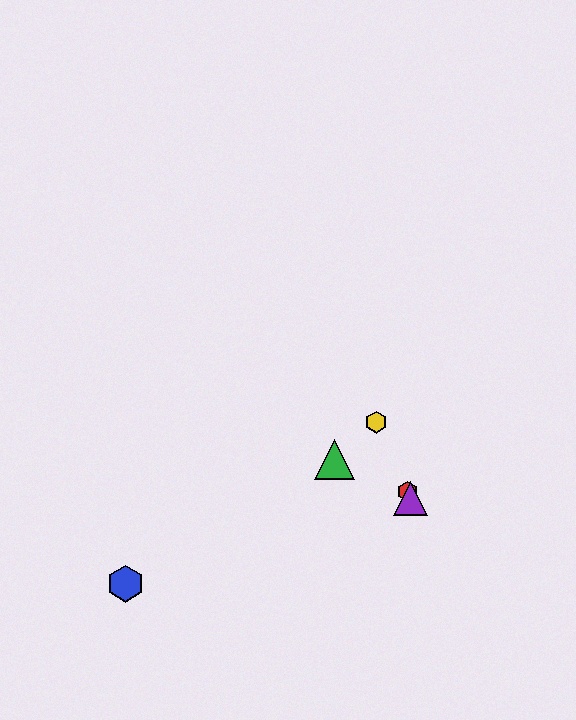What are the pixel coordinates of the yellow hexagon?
The yellow hexagon is at (376, 422).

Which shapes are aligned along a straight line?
The red hexagon, the yellow hexagon, the purple triangle are aligned along a straight line.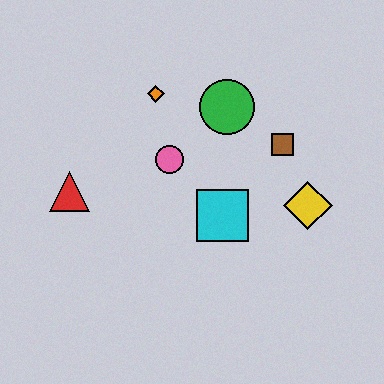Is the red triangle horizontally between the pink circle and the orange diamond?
No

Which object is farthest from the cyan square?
The red triangle is farthest from the cyan square.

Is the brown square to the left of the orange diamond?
No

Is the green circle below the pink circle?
No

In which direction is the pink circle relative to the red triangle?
The pink circle is to the right of the red triangle.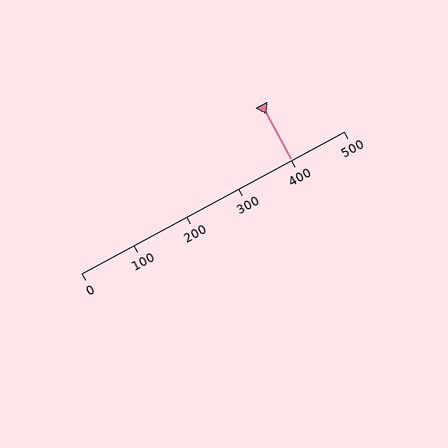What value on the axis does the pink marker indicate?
The marker indicates approximately 400.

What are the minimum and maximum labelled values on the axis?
The axis runs from 0 to 500.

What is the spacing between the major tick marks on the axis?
The major ticks are spaced 100 apart.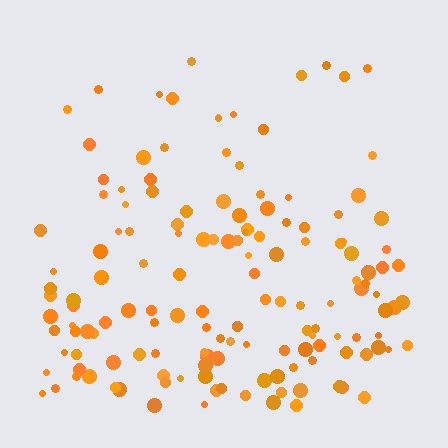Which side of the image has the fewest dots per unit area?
The top.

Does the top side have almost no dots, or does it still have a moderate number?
Still a moderate number, just noticeably fewer than the bottom.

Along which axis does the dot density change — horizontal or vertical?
Vertical.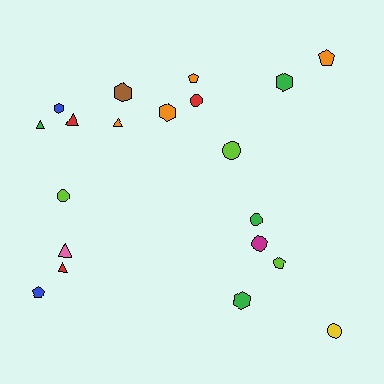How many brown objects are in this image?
There is 1 brown object.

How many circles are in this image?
There are 6 circles.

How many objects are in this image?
There are 20 objects.